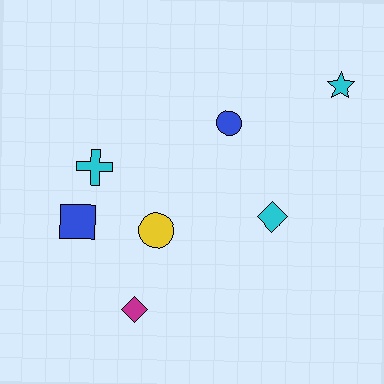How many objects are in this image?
There are 7 objects.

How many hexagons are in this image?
There are no hexagons.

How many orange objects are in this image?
There are no orange objects.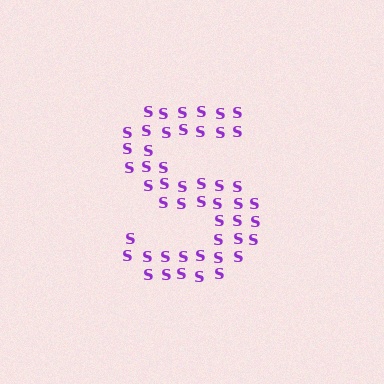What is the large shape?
The large shape is the letter S.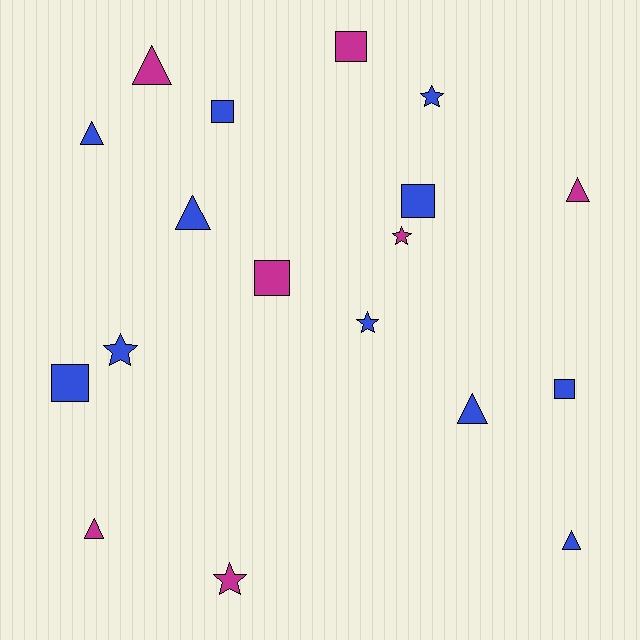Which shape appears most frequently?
Triangle, with 7 objects.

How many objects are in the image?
There are 18 objects.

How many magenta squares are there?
There are 2 magenta squares.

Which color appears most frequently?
Blue, with 11 objects.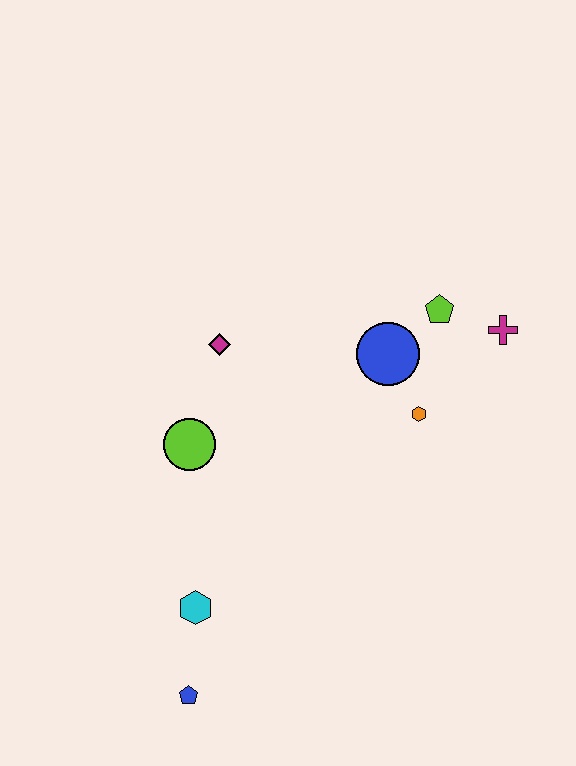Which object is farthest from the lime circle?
The magenta cross is farthest from the lime circle.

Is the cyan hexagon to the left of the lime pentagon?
Yes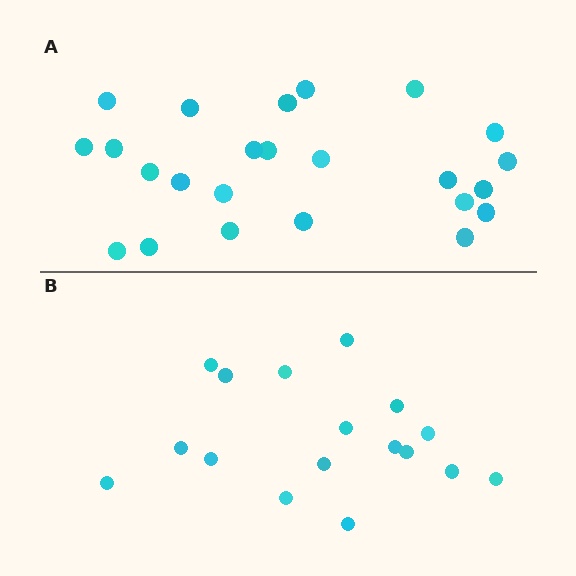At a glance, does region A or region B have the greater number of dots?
Region A (the top region) has more dots.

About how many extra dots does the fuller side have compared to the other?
Region A has roughly 8 or so more dots than region B.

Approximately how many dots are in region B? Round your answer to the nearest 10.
About 20 dots. (The exact count is 17, which rounds to 20.)